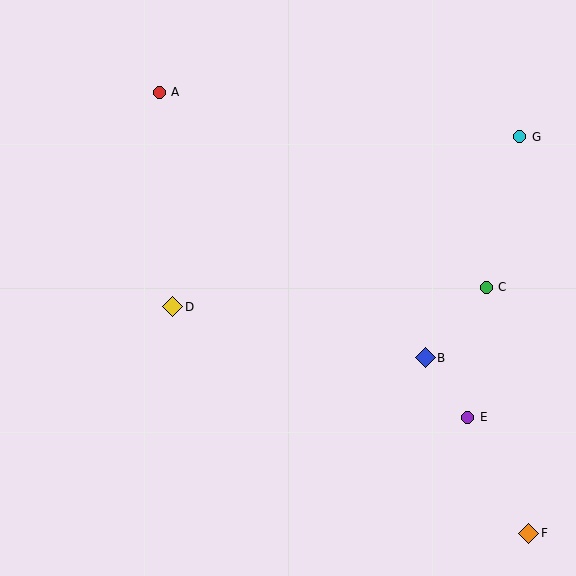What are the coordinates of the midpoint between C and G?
The midpoint between C and G is at (503, 212).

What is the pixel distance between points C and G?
The distance between C and G is 154 pixels.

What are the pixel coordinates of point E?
Point E is at (468, 417).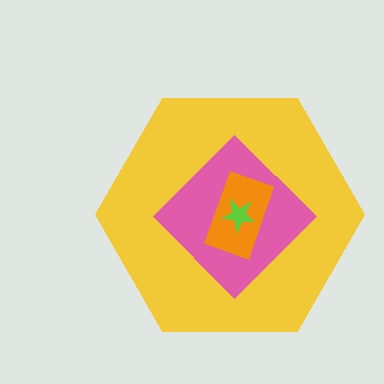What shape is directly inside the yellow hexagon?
The pink diamond.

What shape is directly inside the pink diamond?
The orange rectangle.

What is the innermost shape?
The lime star.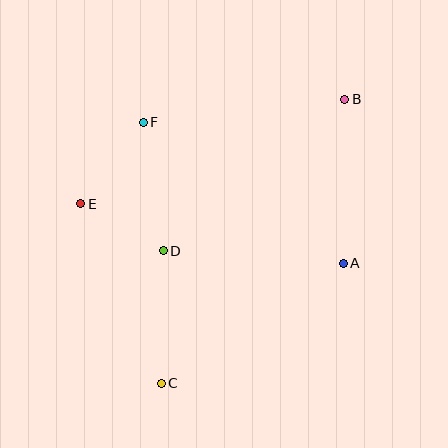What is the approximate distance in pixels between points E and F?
The distance between E and F is approximately 103 pixels.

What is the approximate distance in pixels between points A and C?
The distance between A and C is approximately 218 pixels.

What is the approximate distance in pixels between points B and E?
The distance between B and E is approximately 284 pixels.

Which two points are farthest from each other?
Points B and C are farthest from each other.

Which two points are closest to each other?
Points D and E are closest to each other.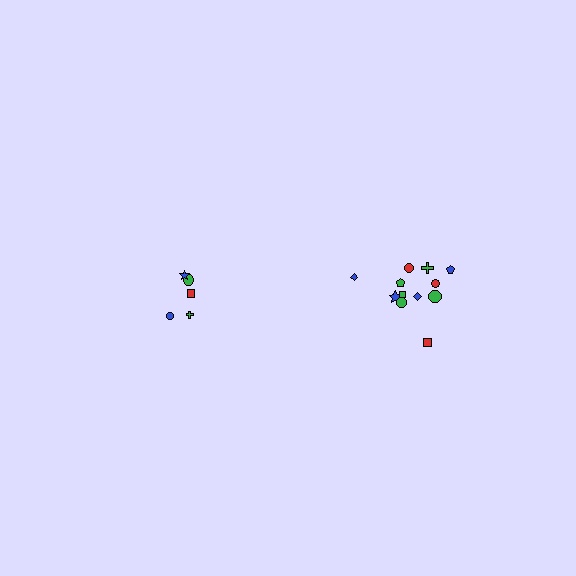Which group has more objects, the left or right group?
The right group.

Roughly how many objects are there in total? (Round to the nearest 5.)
Roughly 20 objects in total.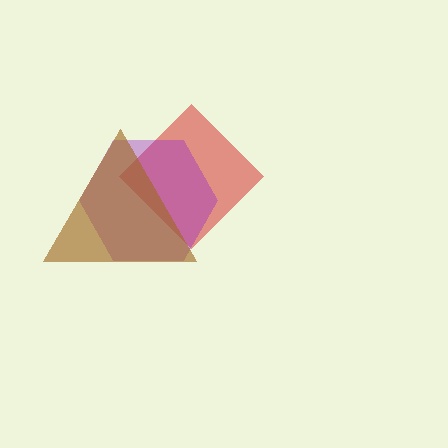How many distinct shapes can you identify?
There are 3 distinct shapes: a red diamond, a purple hexagon, a brown triangle.